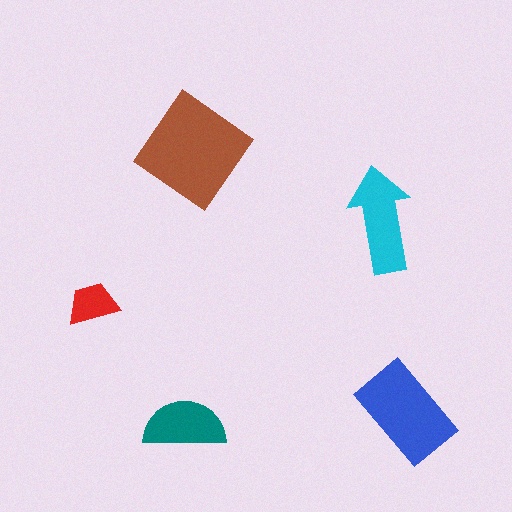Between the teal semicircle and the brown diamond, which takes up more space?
The brown diamond.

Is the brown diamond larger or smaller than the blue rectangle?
Larger.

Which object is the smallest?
The red trapezoid.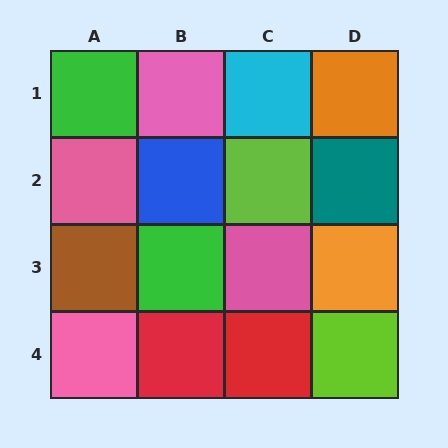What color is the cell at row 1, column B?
Pink.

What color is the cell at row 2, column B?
Blue.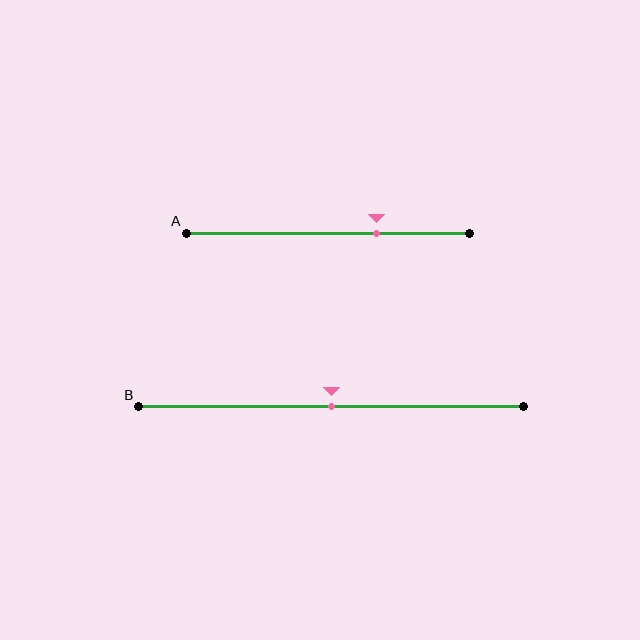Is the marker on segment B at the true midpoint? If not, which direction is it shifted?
Yes, the marker on segment B is at the true midpoint.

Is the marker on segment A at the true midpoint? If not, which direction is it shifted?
No, the marker on segment A is shifted to the right by about 17% of the segment length.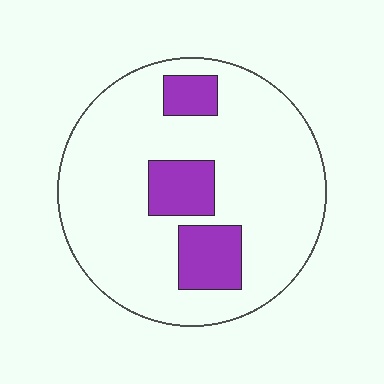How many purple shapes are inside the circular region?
3.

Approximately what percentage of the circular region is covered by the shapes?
Approximately 20%.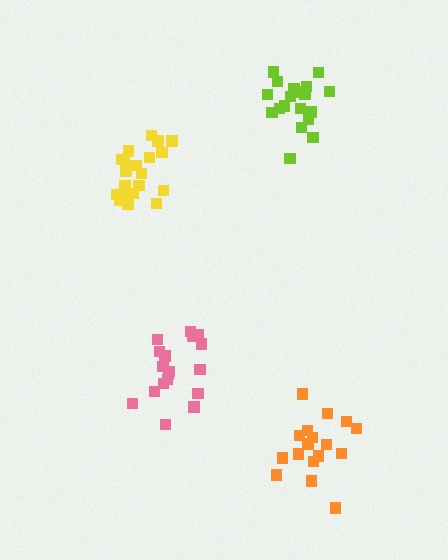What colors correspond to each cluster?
The clusters are colored: orange, pink, yellow, lime.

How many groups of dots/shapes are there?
There are 4 groups.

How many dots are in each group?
Group 1: 17 dots, Group 2: 18 dots, Group 3: 20 dots, Group 4: 19 dots (74 total).